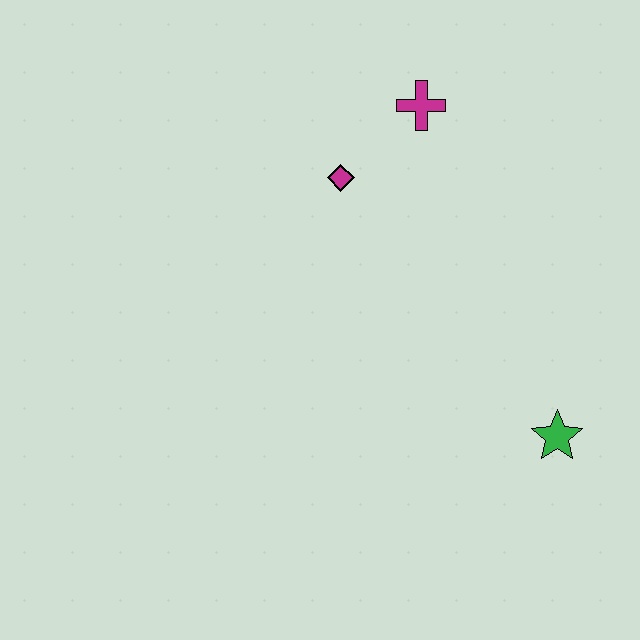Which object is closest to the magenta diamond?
The magenta cross is closest to the magenta diamond.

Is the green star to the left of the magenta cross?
No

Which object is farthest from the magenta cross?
The green star is farthest from the magenta cross.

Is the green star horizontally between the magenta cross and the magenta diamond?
No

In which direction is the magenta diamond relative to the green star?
The magenta diamond is above the green star.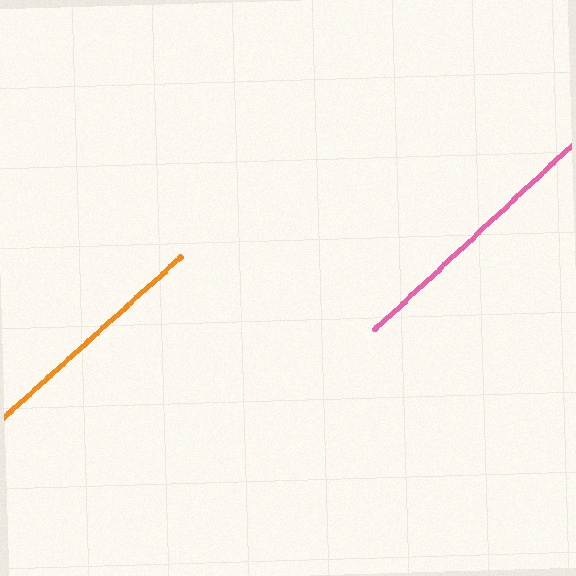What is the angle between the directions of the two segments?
Approximately 1 degree.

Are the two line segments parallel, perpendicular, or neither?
Parallel — their directions differ by only 1.0°.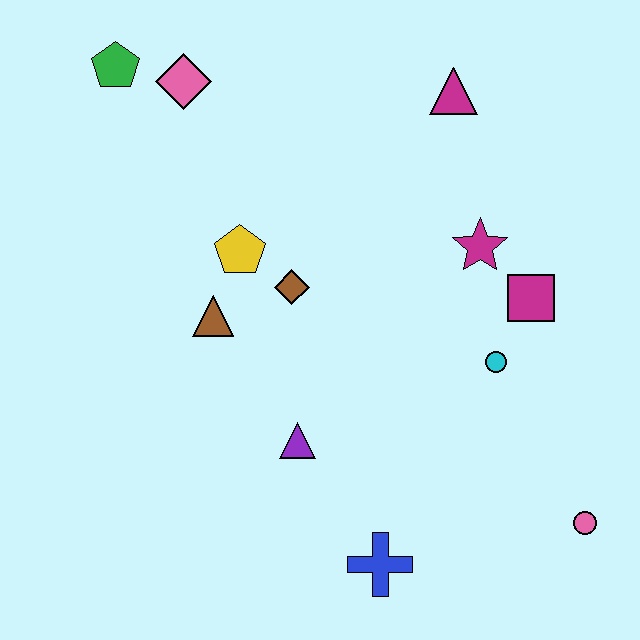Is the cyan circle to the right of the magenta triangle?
Yes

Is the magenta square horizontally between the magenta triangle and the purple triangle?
No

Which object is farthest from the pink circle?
The green pentagon is farthest from the pink circle.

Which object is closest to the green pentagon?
The pink diamond is closest to the green pentagon.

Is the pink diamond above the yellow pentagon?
Yes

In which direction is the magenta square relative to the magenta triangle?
The magenta square is below the magenta triangle.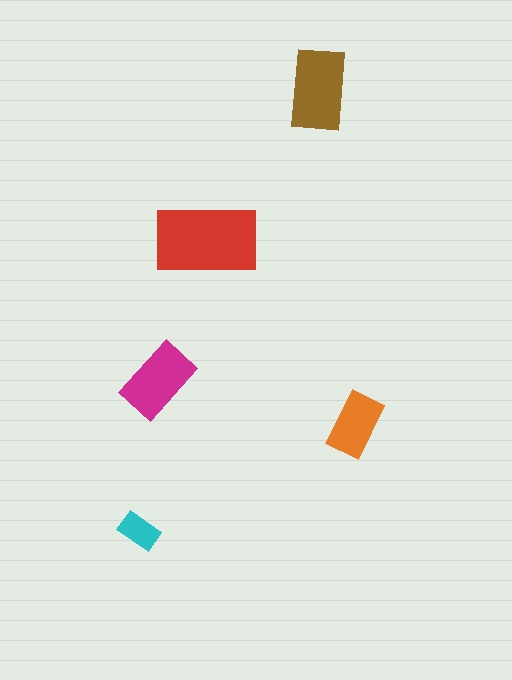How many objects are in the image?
There are 5 objects in the image.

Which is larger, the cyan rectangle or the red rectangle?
The red one.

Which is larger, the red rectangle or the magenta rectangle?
The red one.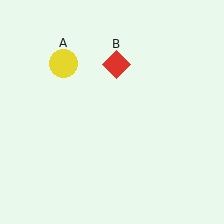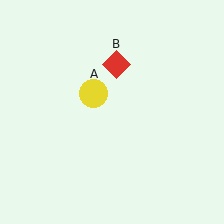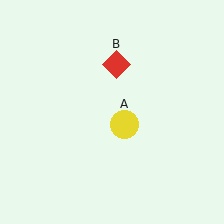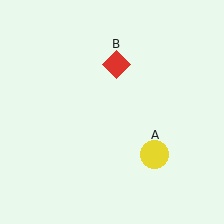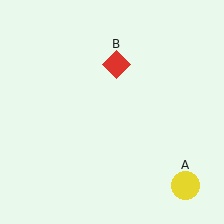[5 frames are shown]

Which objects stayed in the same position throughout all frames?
Red diamond (object B) remained stationary.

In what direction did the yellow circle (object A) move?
The yellow circle (object A) moved down and to the right.